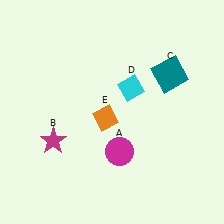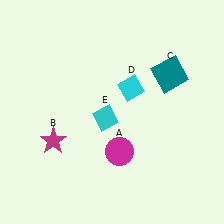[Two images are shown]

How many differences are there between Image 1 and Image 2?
There is 1 difference between the two images.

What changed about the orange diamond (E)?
In Image 1, E is orange. In Image 2, it changed to cyan.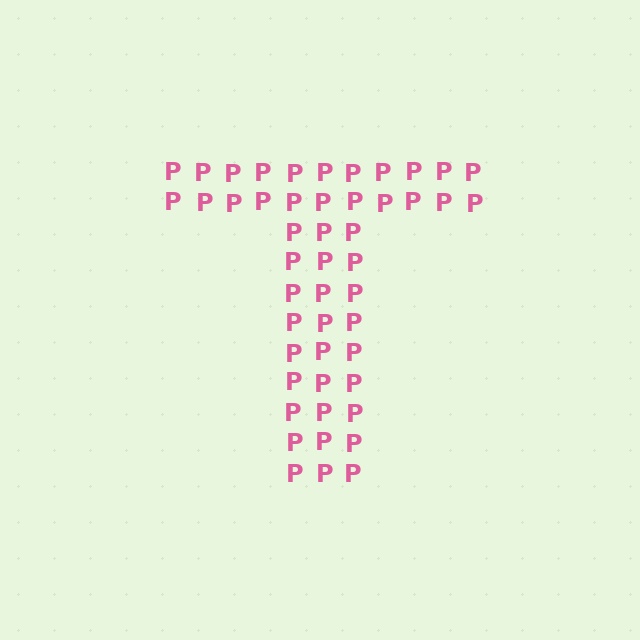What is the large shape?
The large shape is the letter T.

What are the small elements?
The small elements are letter P's.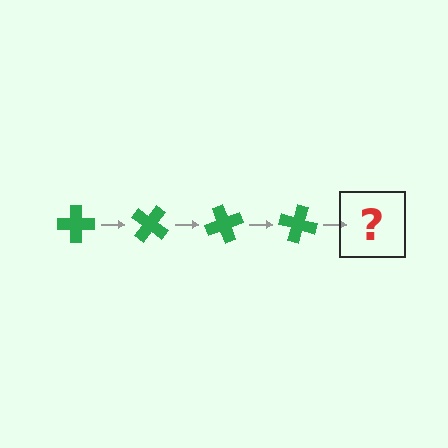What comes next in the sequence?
The next element should be a green cross rotated 140 degrees.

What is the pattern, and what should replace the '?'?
The pattern is that the cross rotates 35 degrees each step. The '?' should be a green cross rotated 140 degrees.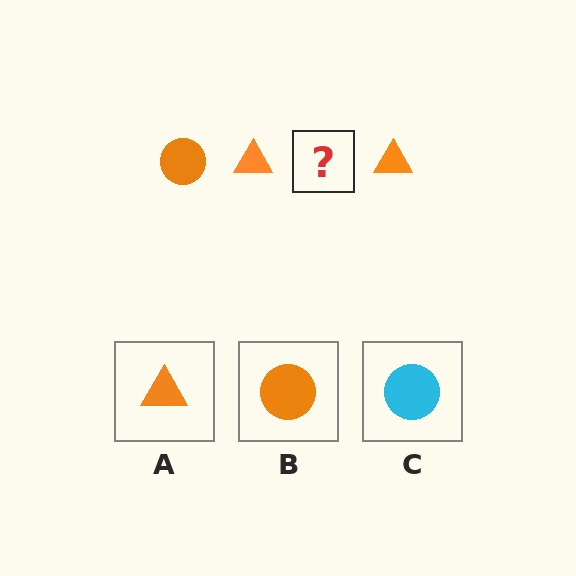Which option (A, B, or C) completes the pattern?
B.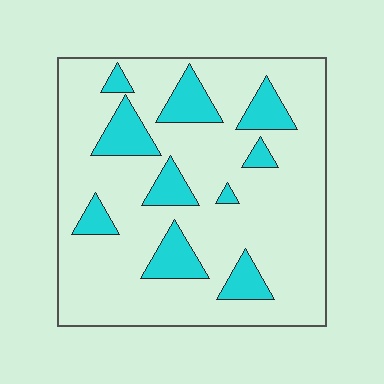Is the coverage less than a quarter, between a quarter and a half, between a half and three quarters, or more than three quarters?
Less than a quarter.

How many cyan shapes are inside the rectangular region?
10.